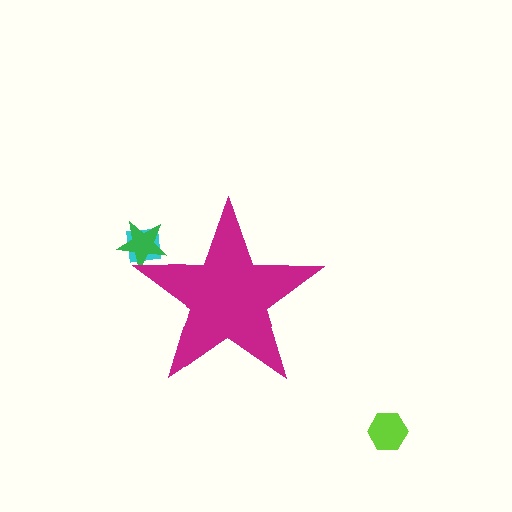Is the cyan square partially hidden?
Yes, the cyan square is partially hidden behind the magenta star.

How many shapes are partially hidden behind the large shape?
2 shapes are partially hidden.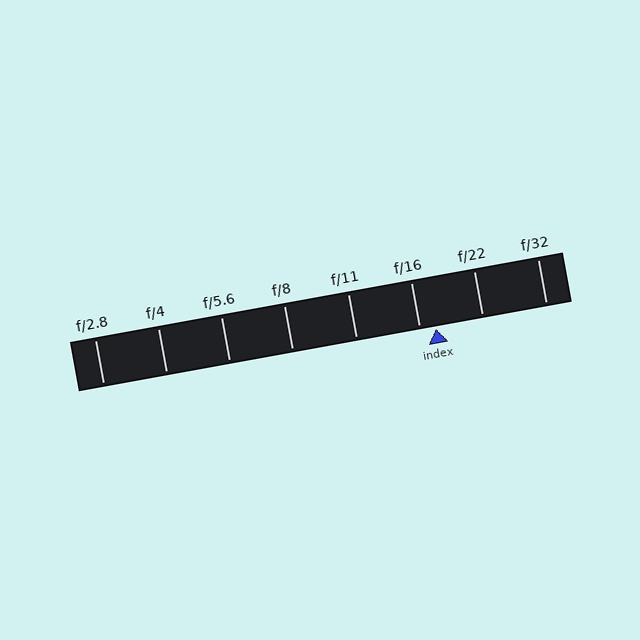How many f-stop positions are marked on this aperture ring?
There are 8 f-stop positions marked.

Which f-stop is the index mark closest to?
The index mark is closest to f/16.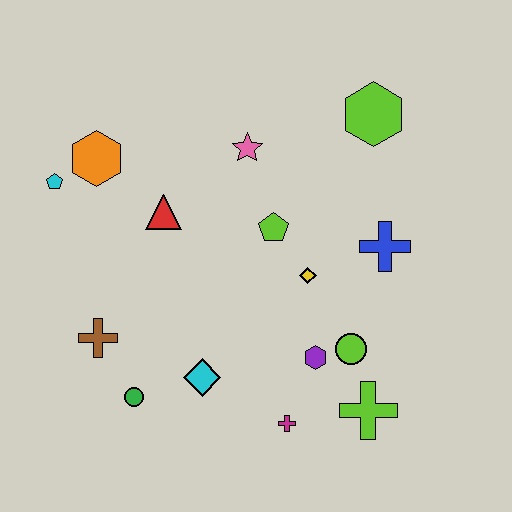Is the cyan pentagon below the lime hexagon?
Yes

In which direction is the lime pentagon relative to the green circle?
The lime pentagon is above the green circle.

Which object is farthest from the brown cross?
The lime hexagon is farthest from the brown cross.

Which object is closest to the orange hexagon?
The cyan pentagon is closest to the orange hexagon.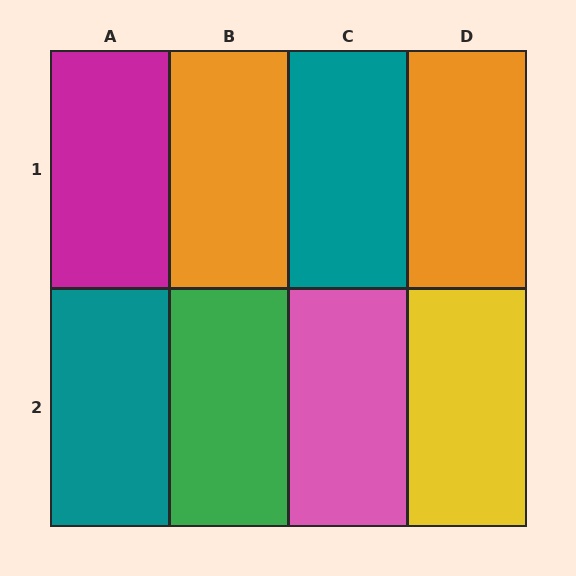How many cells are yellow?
1 cell is yellow.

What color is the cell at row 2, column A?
Teal.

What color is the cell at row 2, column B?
Green.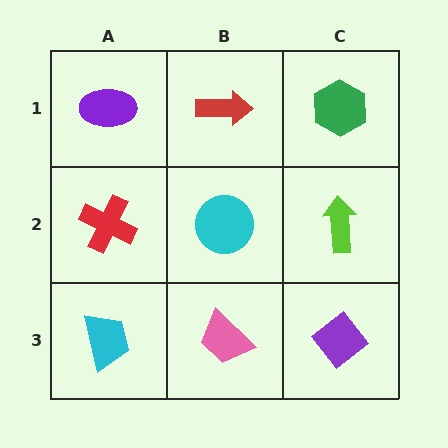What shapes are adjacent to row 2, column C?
A green hexagon (row 1, column C), a purple diamond (row 3, column C), a cyan circle (row 2, column B).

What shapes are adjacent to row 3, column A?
A red cross (row 2, column A), a pink trapezoid (row 3, column B).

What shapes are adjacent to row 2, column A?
A purple ellipse (row 1, column A), a cyan trapezoid (row 3, column A), a cyan circle (row 2, column B).